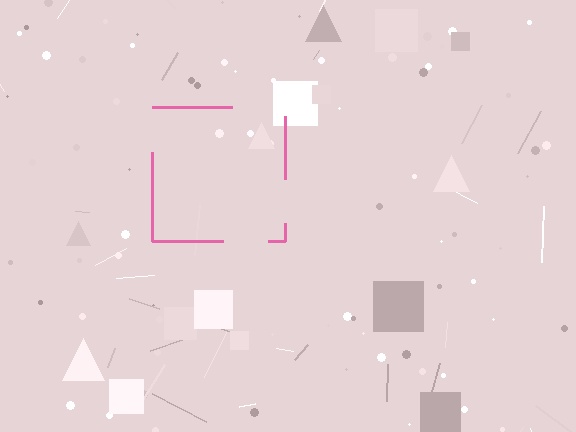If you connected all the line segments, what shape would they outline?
They would outline a square.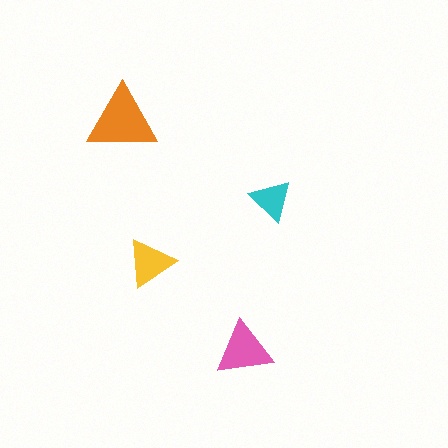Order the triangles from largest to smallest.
the orange one, the pink one, the yellow one, the cyan one.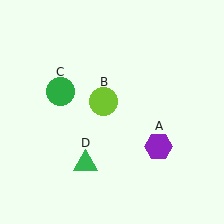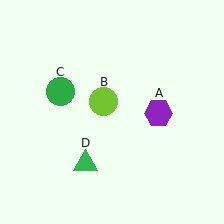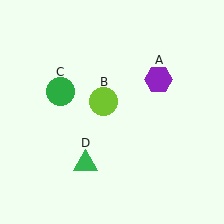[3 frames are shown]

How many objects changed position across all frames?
1 object changed position: purple hexagon (object A).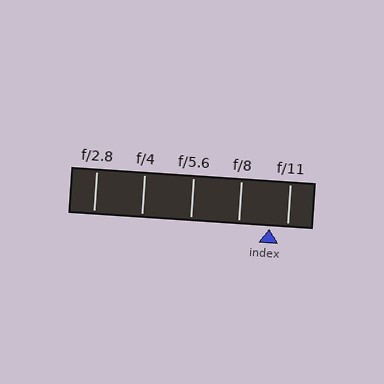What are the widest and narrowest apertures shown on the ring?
The widest aperture shown is f/2.8 and the narrowest is f/11.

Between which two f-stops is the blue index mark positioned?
The index mark is between f/8 and f/11.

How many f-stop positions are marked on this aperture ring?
There are 5 f-stop positions marked.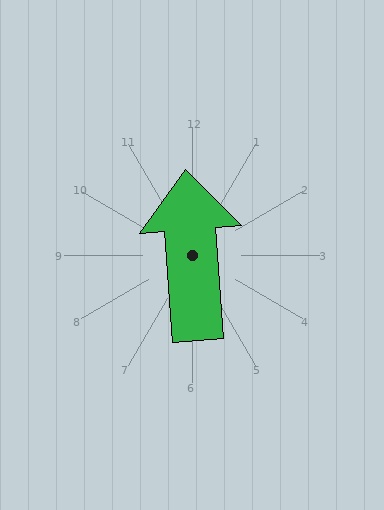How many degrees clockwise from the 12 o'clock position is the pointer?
Approximately 356 degrees.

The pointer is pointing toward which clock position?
Roughly 12 o'clock.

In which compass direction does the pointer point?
North.